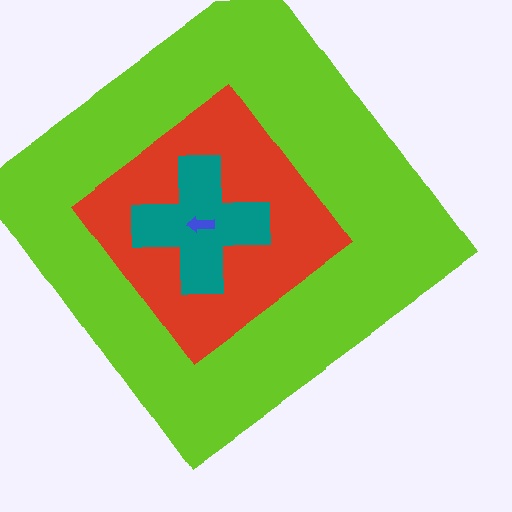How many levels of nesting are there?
4.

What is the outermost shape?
The lime diamond.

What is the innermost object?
The blue arrow.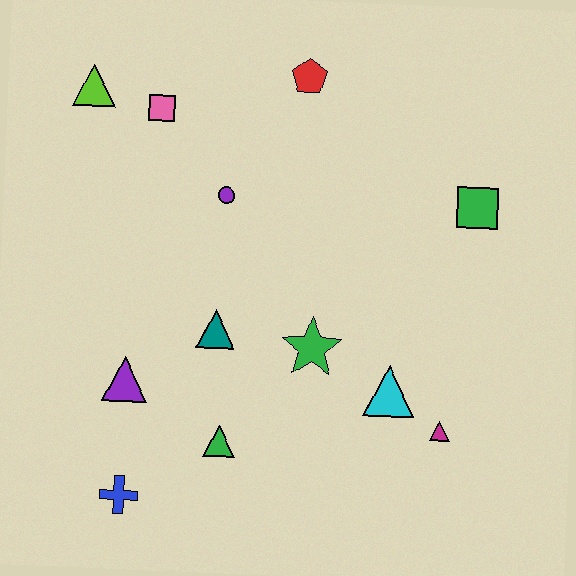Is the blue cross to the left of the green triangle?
Yes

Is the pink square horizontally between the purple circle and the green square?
No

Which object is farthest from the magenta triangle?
The lime triangle is farthest from the magenta triangle.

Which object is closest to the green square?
The cyan triangle is closest to the green square.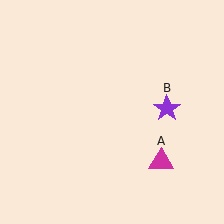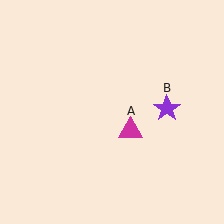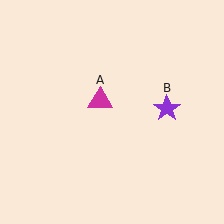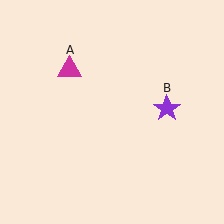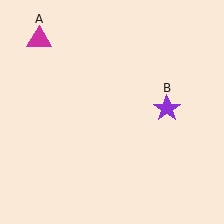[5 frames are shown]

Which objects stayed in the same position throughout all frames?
Purple star (object B) remained stationary.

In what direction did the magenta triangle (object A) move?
The magenta triangle (object A) moved up and to the left.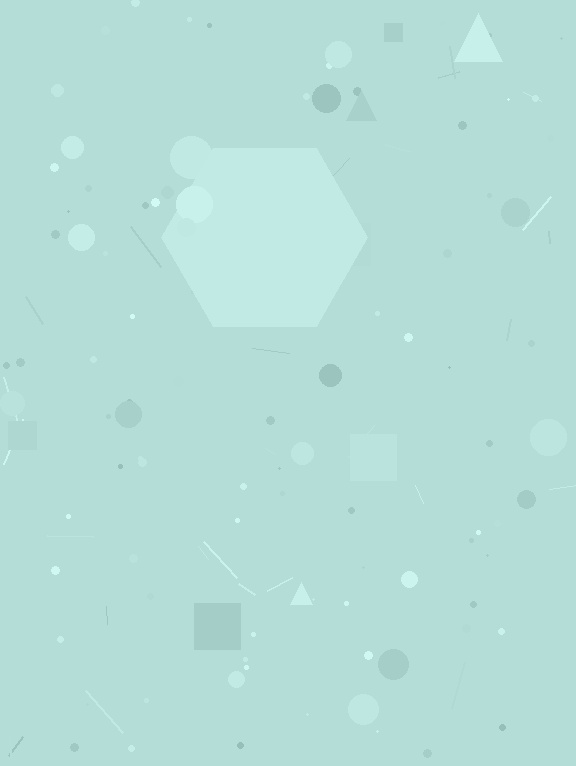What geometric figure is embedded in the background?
A hexagon is embedded in the background.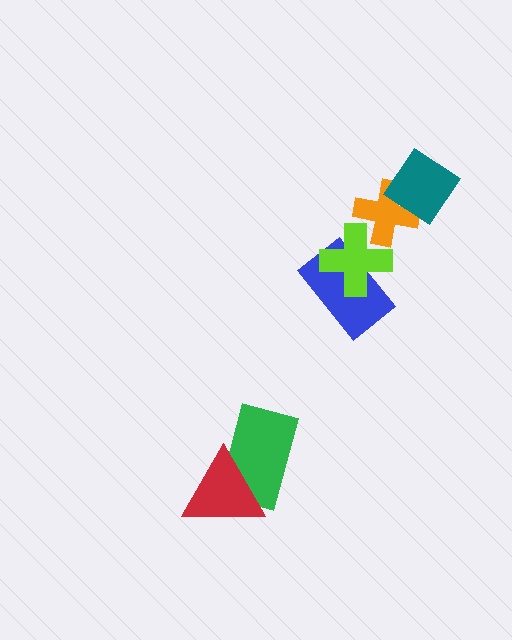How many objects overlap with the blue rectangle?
1 object overlaps with the blue rectangle.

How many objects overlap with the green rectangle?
1 object overlaps with the green rectangle.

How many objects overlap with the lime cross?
2 objects overlap with the lime cross.